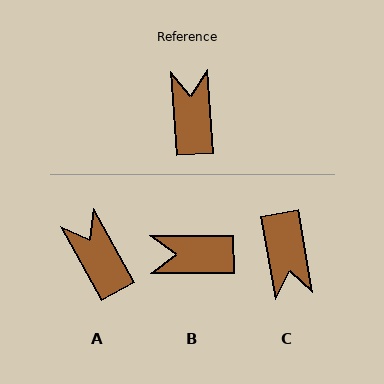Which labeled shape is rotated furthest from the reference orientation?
C, about 174 degrees away.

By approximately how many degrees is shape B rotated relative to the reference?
Approximately 86 degrees counter-clockwise.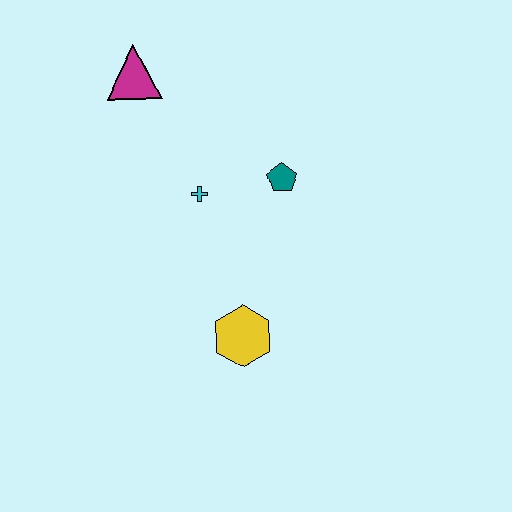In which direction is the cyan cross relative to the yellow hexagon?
The cyan cross is above the yellow hexagon.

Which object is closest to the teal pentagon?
The cyan cross is closest to the teal pentagon.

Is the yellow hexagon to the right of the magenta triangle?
Yes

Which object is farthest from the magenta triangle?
The yellow hexagon is farthest from the magenta triangle.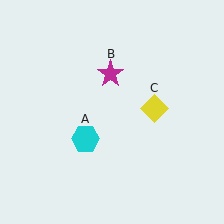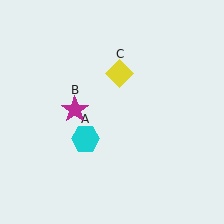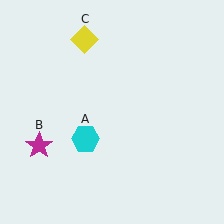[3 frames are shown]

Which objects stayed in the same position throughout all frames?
Cyan hexagon (object A) remained stationary.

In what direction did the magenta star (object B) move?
The magenta star (object B) moved down and to the left.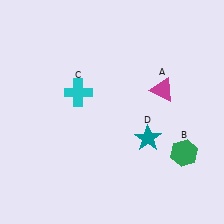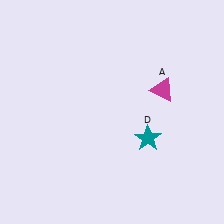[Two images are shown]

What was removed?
The cyan cross (C), the green hexagon (B) were removed in Image 2.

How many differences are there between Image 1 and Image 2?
There are 2 differences between the two images.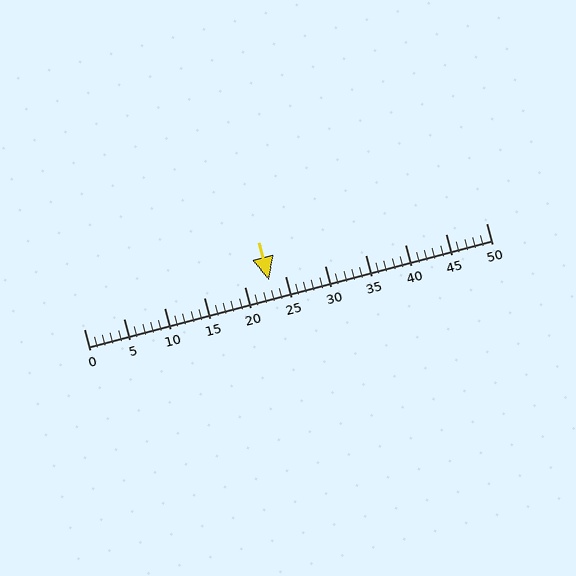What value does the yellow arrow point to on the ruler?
The yellow arrow points to approximately 23.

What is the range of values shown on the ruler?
The ruler shows values from 0 to 50.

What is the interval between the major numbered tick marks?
The major tick marks are spaced 5 units apart.